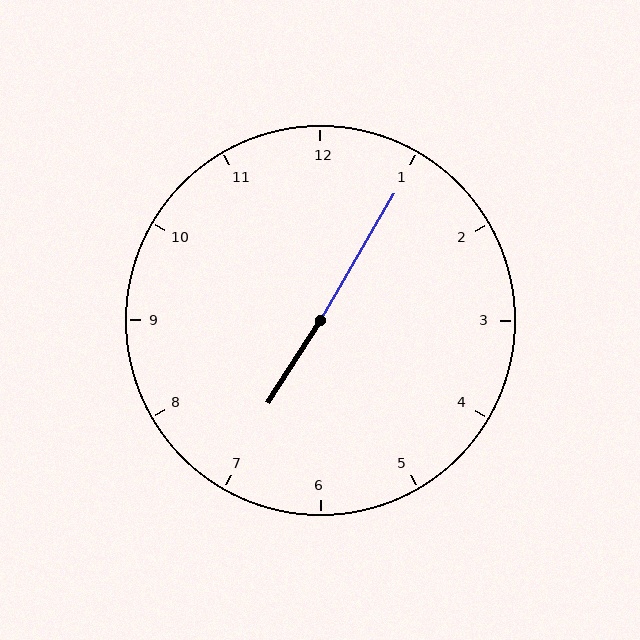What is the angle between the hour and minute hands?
Approximately 178 degrees.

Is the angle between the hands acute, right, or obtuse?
It is obtuse.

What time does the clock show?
7:05.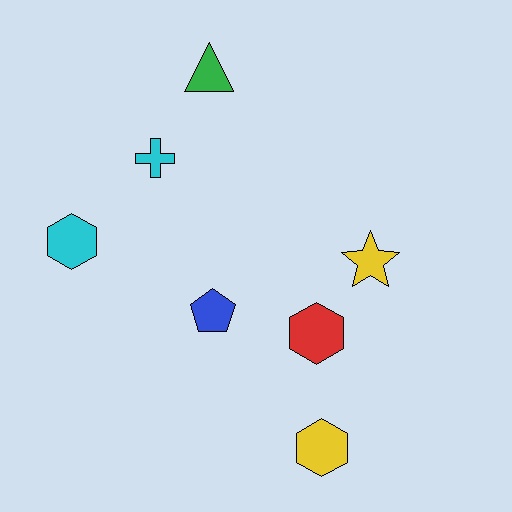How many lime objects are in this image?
There are no lime objects.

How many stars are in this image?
There is 1 star.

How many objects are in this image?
There are 7 objects.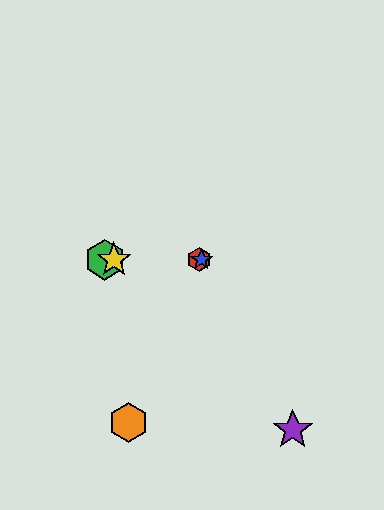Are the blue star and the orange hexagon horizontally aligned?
No, the blue star is at y≈260 and the orange hexagon is at y≈422.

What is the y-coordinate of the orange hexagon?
The orange hexagon is at y≈422.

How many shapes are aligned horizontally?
4 shapes (the red hexagon, the blue star, the green hexagon, the yellow star) are aligned horizontally.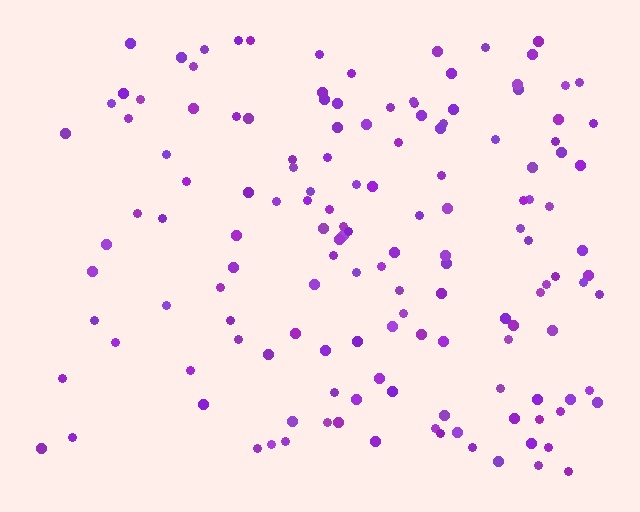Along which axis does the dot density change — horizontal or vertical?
Horizontal.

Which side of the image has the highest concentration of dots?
The right.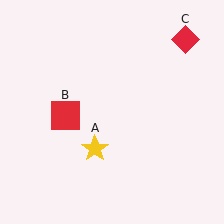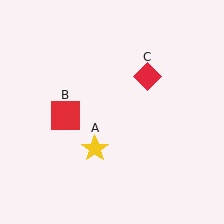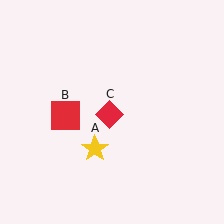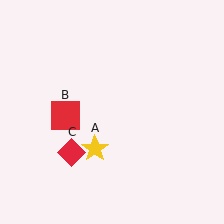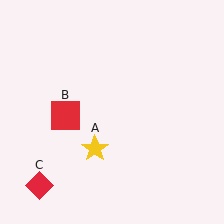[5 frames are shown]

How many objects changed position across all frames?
1 object changed position: red diamond (object C).